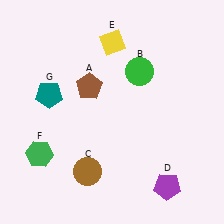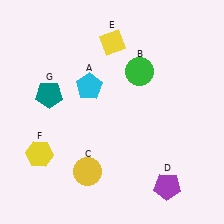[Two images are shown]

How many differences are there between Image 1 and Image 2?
There are 3 differences between the two images.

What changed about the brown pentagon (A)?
In Image 1, A is brown. In Image 2, it changed to cyan.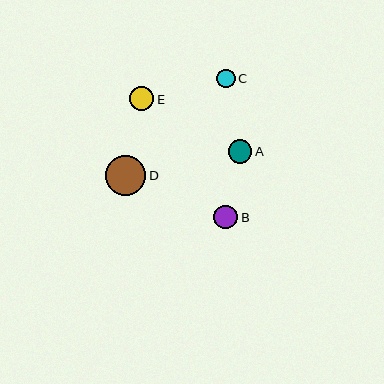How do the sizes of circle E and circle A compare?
Circle E and circle A are approximately the same size.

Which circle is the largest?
Circle D is the largest with a size of approximately 40 pixels.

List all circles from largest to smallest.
From largest to smallest: D, E, B, A, C.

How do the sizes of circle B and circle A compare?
Circle B and circle A are approximately the same size.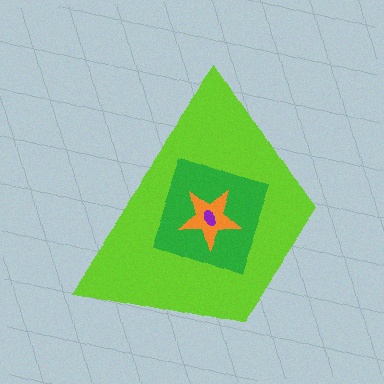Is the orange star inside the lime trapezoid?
Yes.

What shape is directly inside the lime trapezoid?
The green diamond.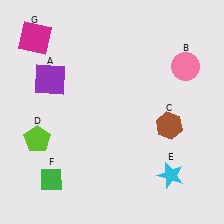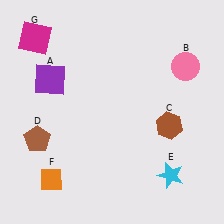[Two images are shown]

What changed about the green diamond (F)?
In Image 1, F is green. In Image 2, it changed to orange.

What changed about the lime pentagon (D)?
In Image 1, D is lime. In Image 2, it changed to brown.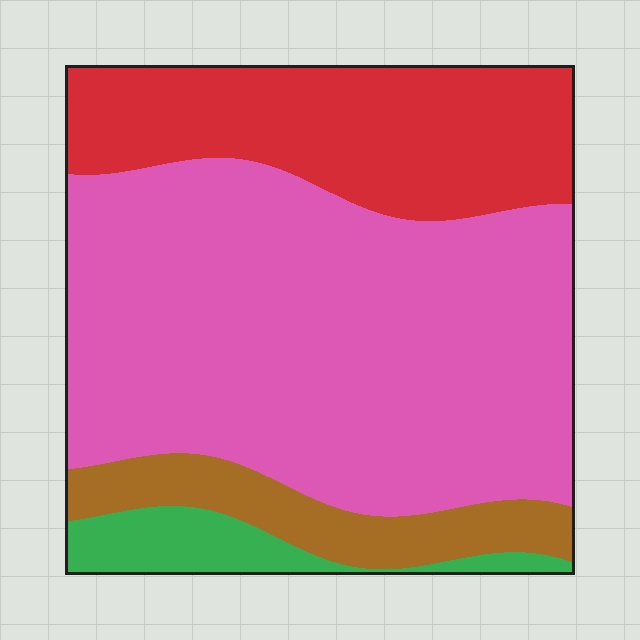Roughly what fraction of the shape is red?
Red covers 24% of the shape.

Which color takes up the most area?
Pink, at roughly 60%.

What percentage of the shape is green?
Green covers around 5% of the shape.